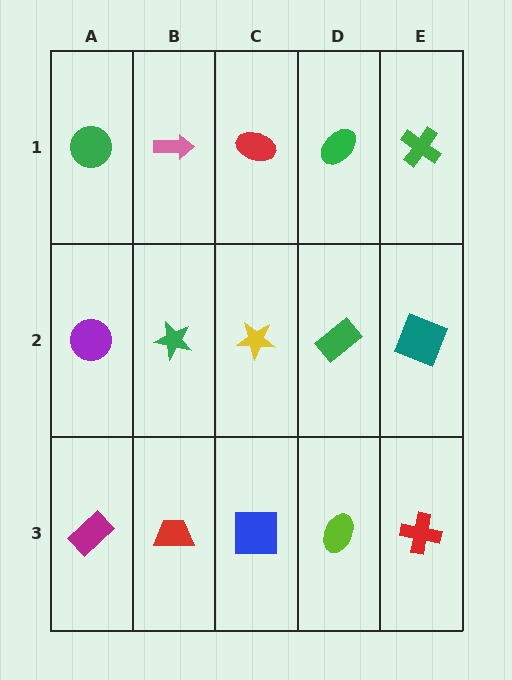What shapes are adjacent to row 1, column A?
A purple circle (row 2, column A), a pink arrow (row 1, column B).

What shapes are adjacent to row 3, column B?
A green star (row 2, column B), a magenta rectangle (row 3, column A), a blue square (row 3, column C).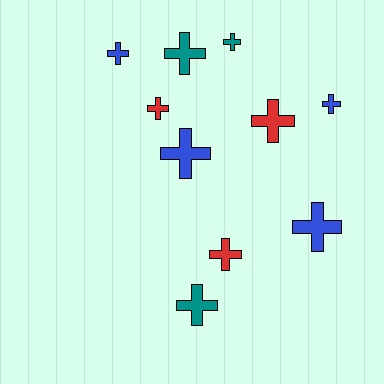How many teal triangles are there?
There are no teal triangles.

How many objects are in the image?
There are 10 objects.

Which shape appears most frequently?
Cross, with 10 objects.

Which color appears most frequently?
Blue, with 4 objects.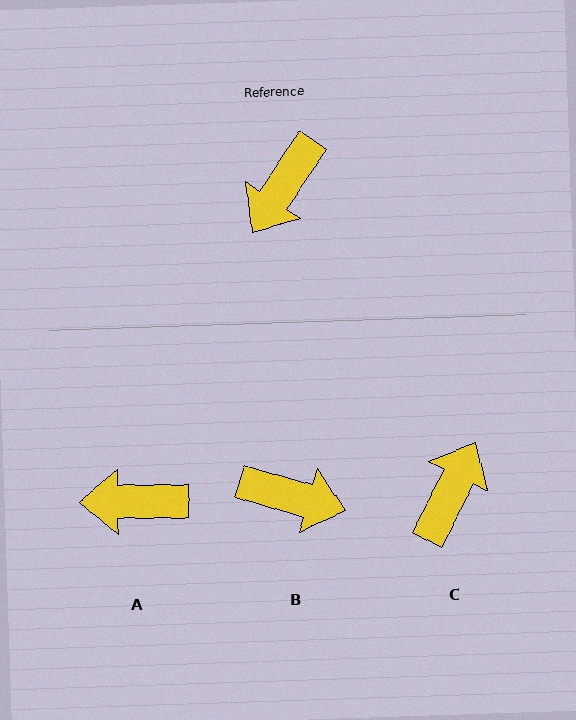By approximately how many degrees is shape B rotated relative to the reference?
Approximately 108 degrees counter-clockwise.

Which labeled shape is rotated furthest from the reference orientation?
C, about 173 degrees away.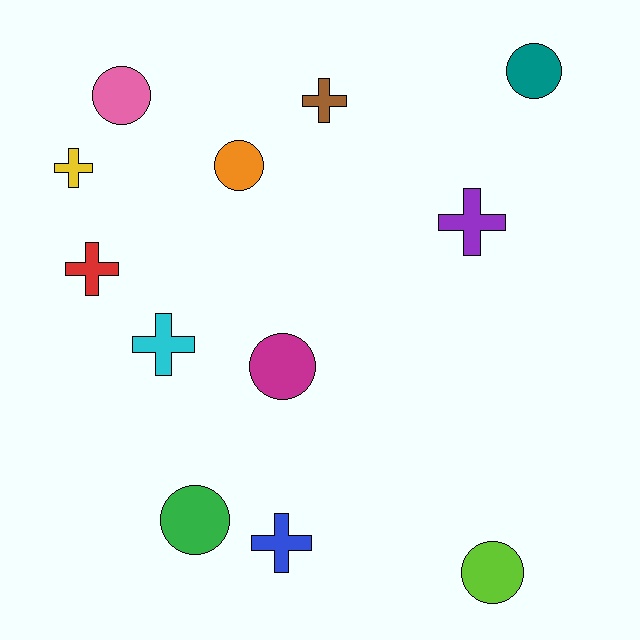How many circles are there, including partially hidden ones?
There are 6 circles.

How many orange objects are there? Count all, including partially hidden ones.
There is 1 orange object.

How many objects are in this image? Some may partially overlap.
There are 12 objects.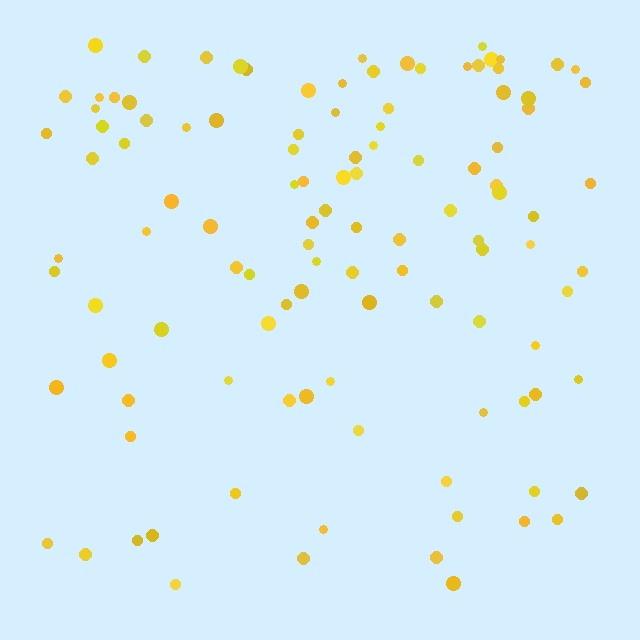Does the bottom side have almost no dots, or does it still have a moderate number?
Still a moderate number, just noticeably fewer than the top.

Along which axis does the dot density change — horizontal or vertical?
Vertical.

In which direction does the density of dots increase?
From bottom to top, with the top side densest.